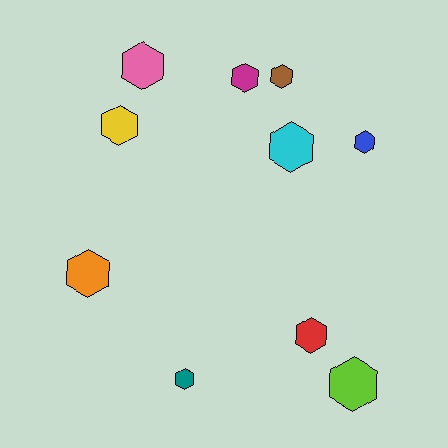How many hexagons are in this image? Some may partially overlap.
There are 10 hexagons.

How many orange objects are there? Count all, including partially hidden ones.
There is 1 orange object.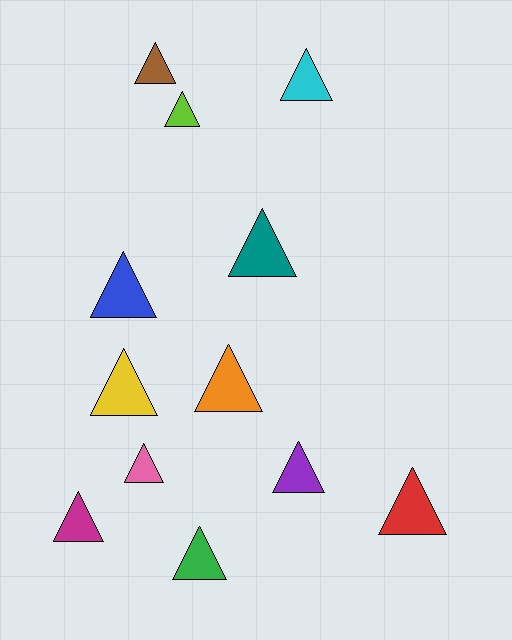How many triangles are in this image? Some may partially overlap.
There are 12 triangles.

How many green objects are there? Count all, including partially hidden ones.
There is 1 green object.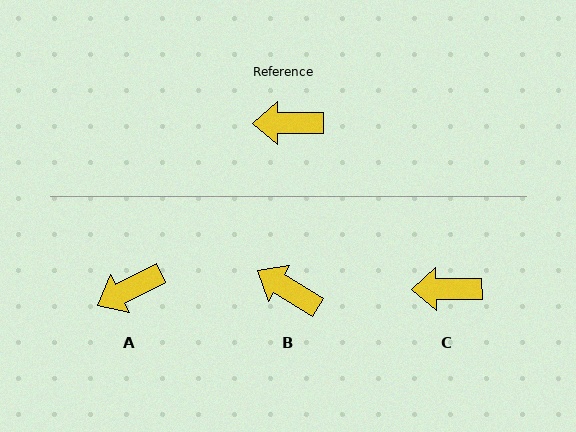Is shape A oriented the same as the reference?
No, it is off by about 27 degrees.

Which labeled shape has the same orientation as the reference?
C.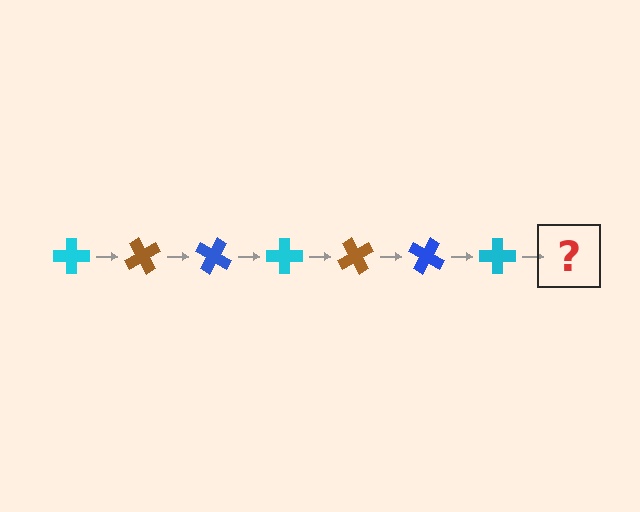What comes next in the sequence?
The next element should be a brown cross, rotated 420 degrees from the start.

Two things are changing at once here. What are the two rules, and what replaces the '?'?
The two rules are that it rotates 60 degrees each step and the color cycles through cyan, brown, and blue. The '?' should be a brown cross, rotated 420 degrees from the start.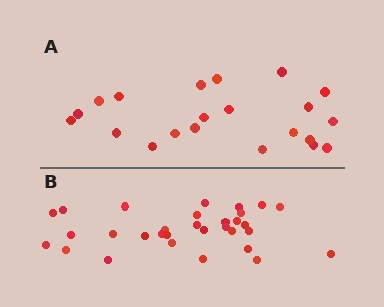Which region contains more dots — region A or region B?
Region B (the bottom region) has more dots.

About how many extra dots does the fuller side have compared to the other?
Region B has roughly 10 or so more dots than region A.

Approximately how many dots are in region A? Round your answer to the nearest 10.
About 20 dots. (The exact count is 21, which rounds to 20.)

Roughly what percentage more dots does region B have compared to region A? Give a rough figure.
About 50% more.